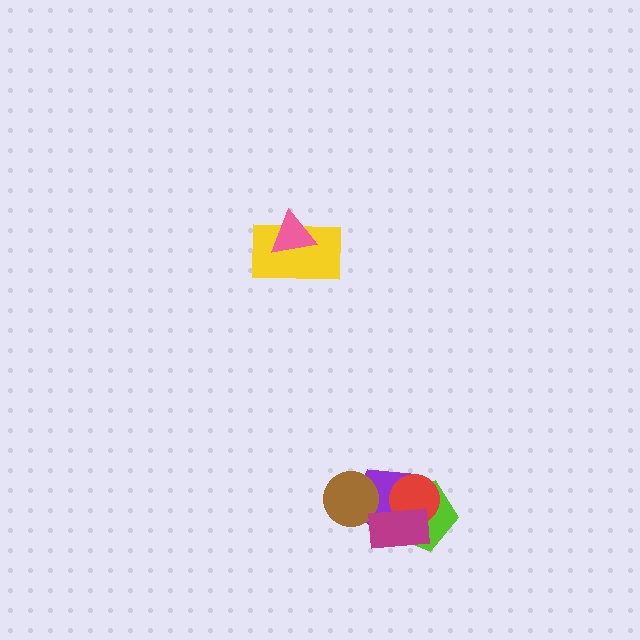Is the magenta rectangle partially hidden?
No, no other shape covers it.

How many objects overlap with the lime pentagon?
3 objects overlap with the lime pentagon.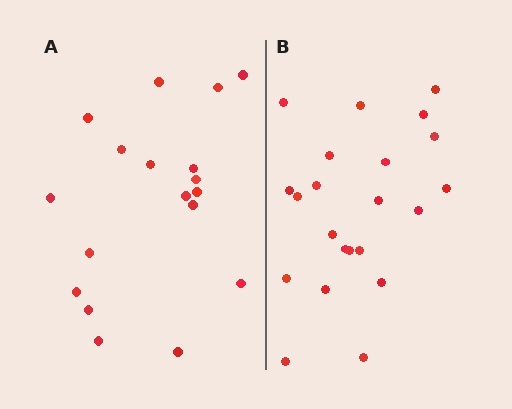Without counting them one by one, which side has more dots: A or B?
Region B (the right region) has more dots.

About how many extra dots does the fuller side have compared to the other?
Region B has about 4 more dots than region A.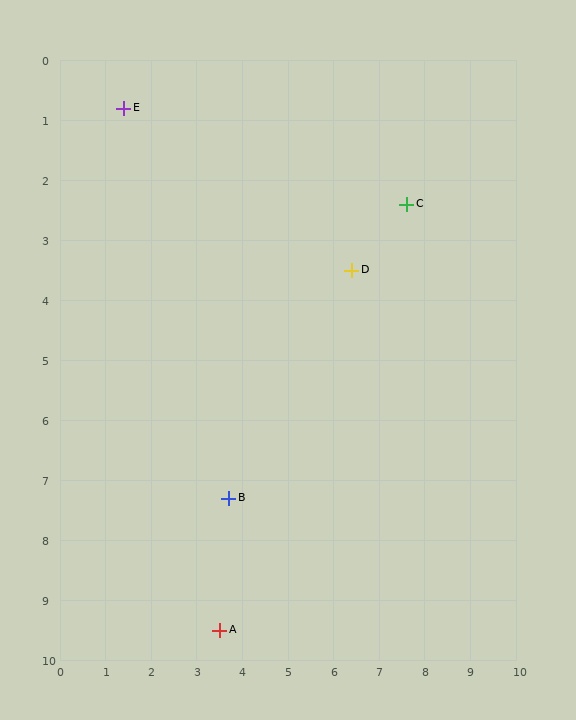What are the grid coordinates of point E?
Point E is at approximately (1.4, 0.8).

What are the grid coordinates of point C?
Point C is at approximately (7.6, 2.4).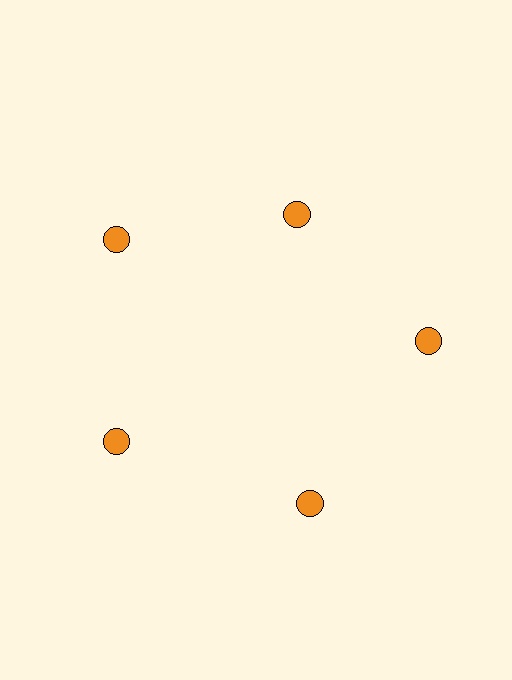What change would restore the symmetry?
The symmetry would be restored by moving it outward, back onto the ring so that all 5 circles sit at equal angles and equal distance from the center.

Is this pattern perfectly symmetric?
No. The 5 orange circles are arranged in a ring, but one element near the 1 o'clock position is pulled inward toward the center, breaking the 5-fold rotational symmetry.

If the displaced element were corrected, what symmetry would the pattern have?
It would have 5-fold rotational symmetry — the pattern would map onto itself every 72 degrees.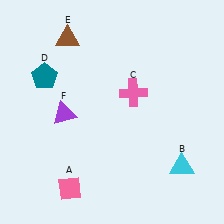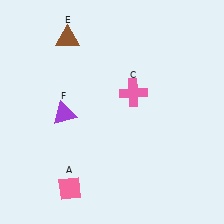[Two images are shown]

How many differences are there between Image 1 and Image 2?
There are 2 differences between the two images.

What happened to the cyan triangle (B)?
The cyan triangle (B) was removed in Image 2. It was in the bottom-right area of Image 1.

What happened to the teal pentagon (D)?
The teal pentagon (D) was removed in Image 2. It was in the top-left area of Image 1.